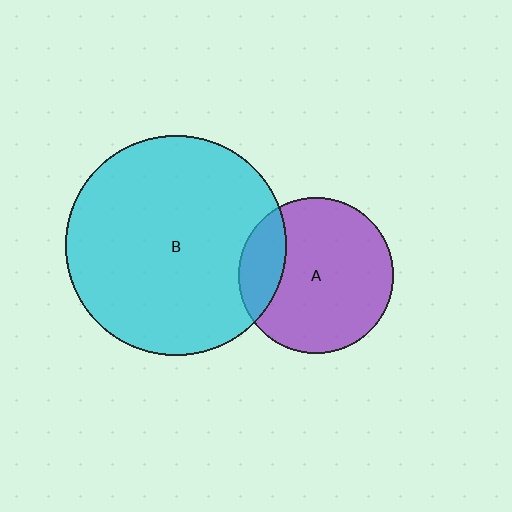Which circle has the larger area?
Circle B (cyan).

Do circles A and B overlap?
Yes.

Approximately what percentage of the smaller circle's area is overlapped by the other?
Approximately 20%.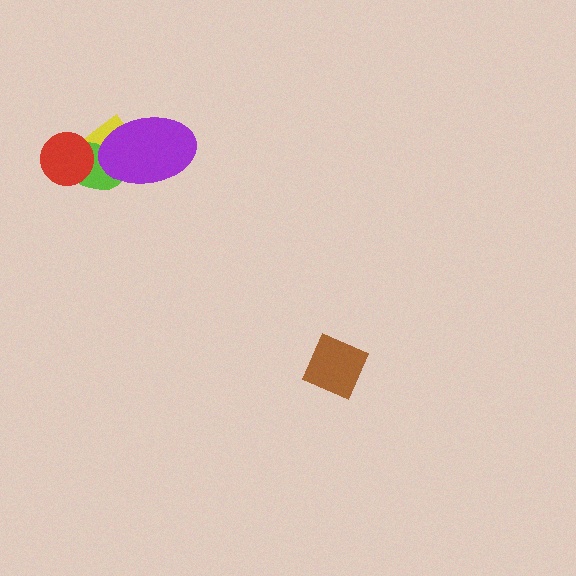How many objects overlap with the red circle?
2 objects overlap with the red circle.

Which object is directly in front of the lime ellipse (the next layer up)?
The purple ellipse is directly in front of the lime ellipse.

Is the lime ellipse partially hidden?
Yes, it is partially covered by another shape.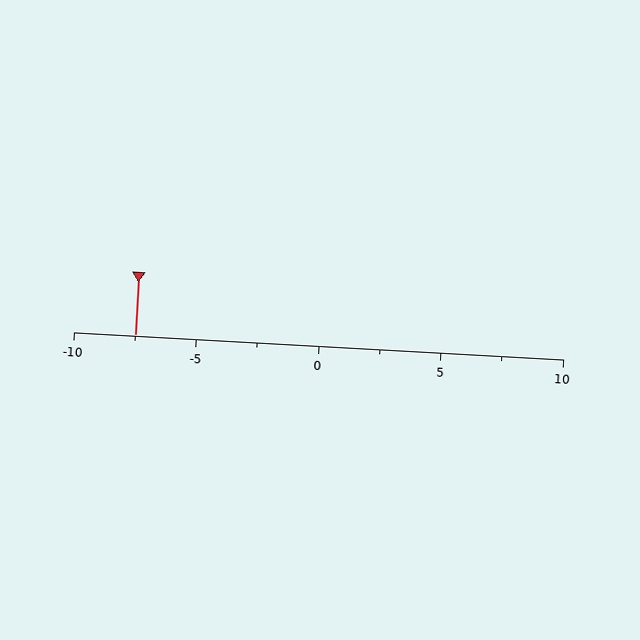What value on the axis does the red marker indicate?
The marker indicates approximately -7.5.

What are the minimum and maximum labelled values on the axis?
The axis runs from -10 to 10.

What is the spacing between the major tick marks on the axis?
The major ticks are spaced 5 apart.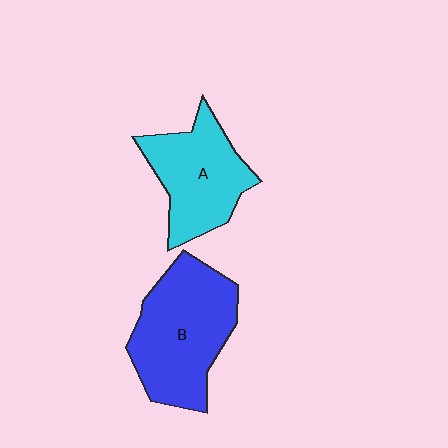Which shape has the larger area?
Shape B (blue).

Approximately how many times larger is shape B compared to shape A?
Approximately 1.3 times.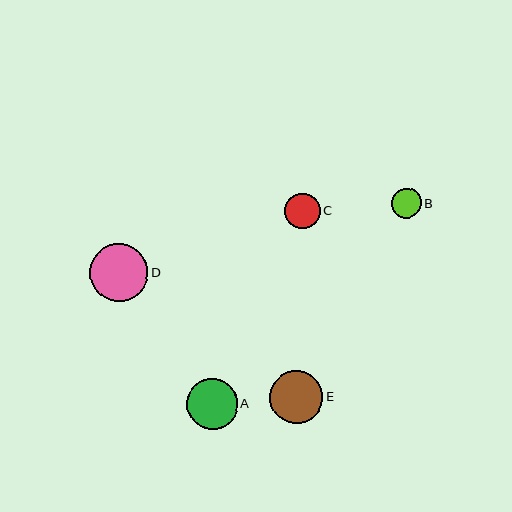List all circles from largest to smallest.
From largest to smallest: D, E, A, C, B.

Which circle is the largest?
Circle D is the largest with a size of approximately 58 pixels.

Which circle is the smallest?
Circle B is the smallest with a size of approximately 30 pixels.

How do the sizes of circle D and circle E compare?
Circle D and circle E are approximately the same size.